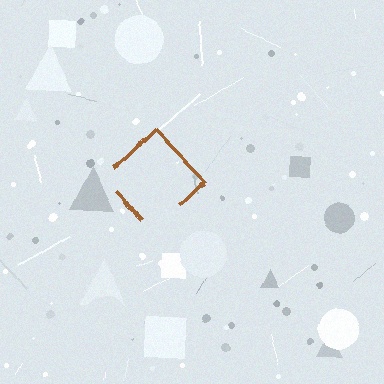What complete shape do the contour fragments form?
The contour fragments form a diamond.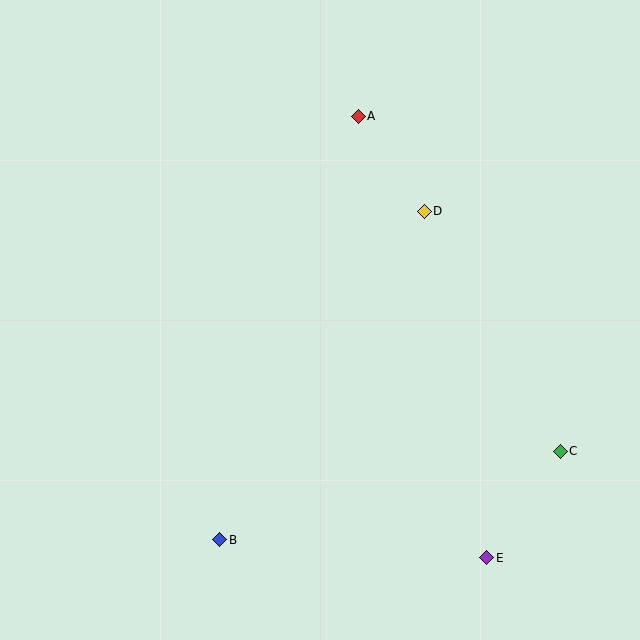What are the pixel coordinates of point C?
Point C is at (560, 451).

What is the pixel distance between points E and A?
The distance between E and A is 460 pixels.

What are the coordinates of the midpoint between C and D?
The midpoint between C and D is at (492, 331).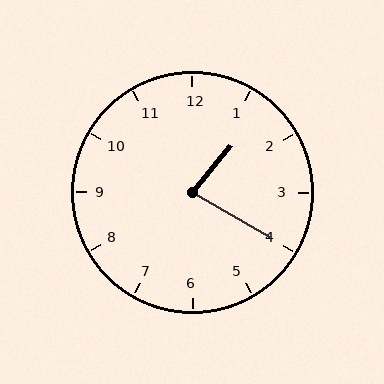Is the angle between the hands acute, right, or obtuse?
It is acute.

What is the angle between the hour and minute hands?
Approximately 80 degrees.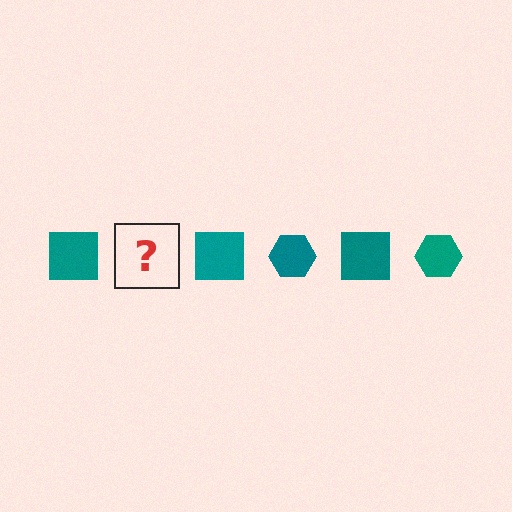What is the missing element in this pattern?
The missing element is a teal hexagon.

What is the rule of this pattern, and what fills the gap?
The rule is that the pattern cycles through square, hexagon shapes in teal. The gap should be filled with a teal hexagon.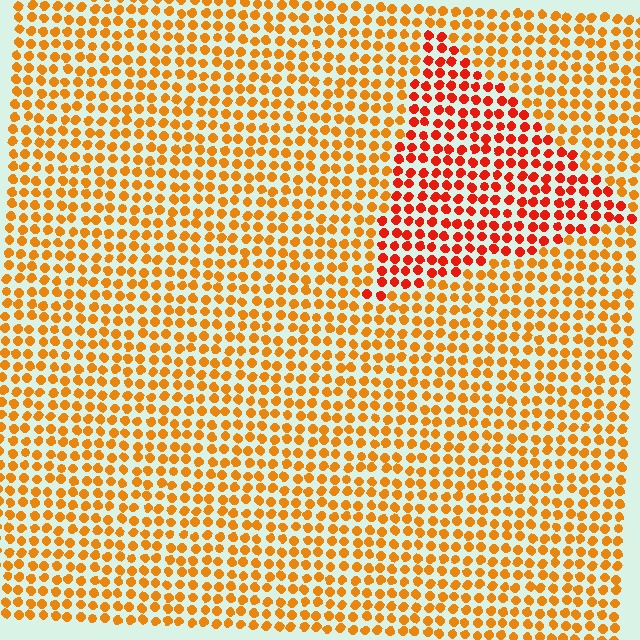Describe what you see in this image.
The image is filled with small orange elements in a uniform arrangement. A triangle-shaped region is visible where the elements are tinted to a slightly different hue, forming a subtle color boundary.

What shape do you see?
I see a triangle.